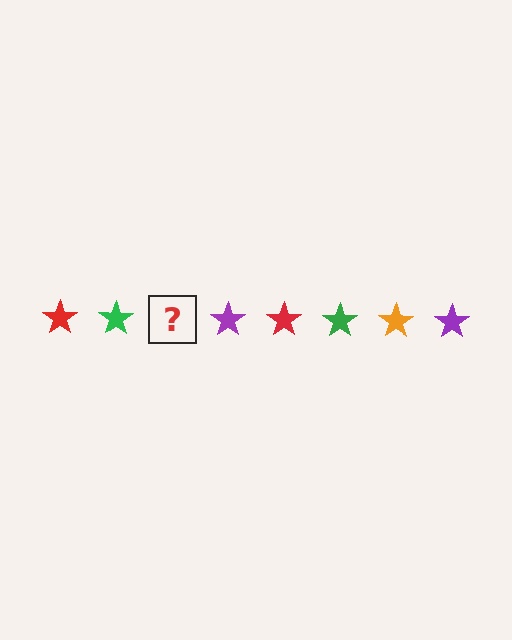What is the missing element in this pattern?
The missing element is an orange star.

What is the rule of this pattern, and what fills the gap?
The rule is that the pattern cycles through red, green, orange, purple stars. The gap should be filled with an orange star.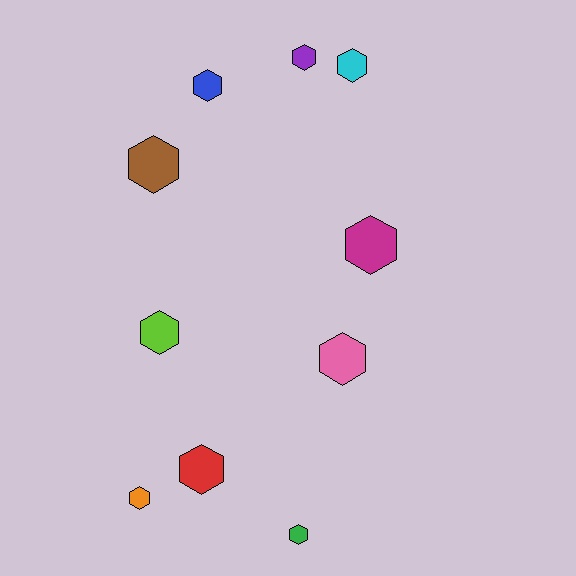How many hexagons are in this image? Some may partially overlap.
There are 10 hexagons.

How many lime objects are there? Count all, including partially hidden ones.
There is 1 lime object.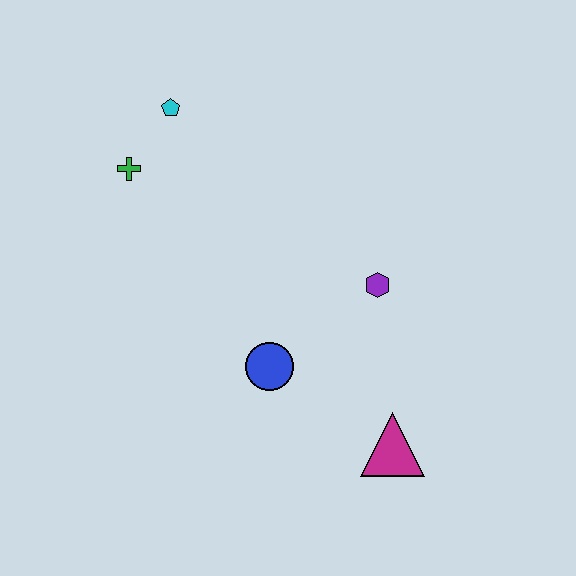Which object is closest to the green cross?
The cyan pentagon is closest to the green cross.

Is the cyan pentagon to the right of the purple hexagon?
No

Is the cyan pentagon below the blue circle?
No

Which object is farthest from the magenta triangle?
The cyan pentagon is farthest from the magenta triangle.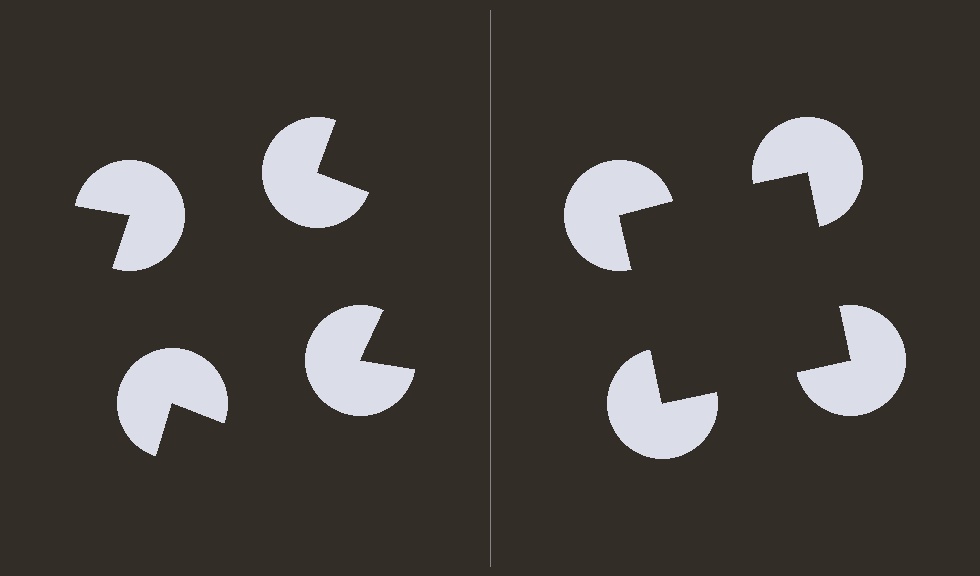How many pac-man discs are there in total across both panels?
8 — 4 on each side.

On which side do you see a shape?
An illusory square appears on the right side. On the left side the wedge cuts are rotated, so no coherent shape forms.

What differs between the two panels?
The pac-man discs are positioned identically on both sides; only the wedge orientations differ. On the right they align to a square; on the left they are misaligned.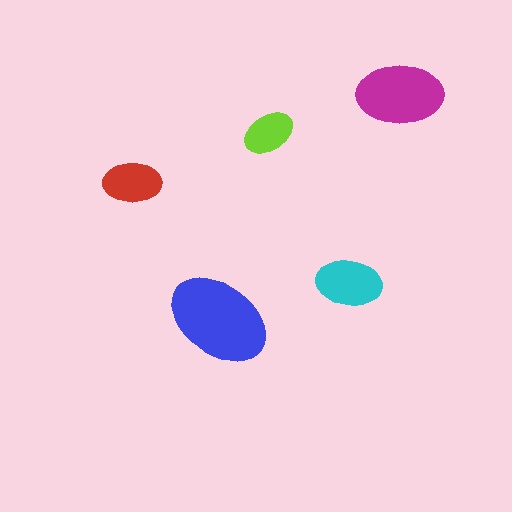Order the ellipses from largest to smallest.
the blue one, the magenta one, the cyan one, the red one, the lime one.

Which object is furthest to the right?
The magenta ellipse is rightmost.